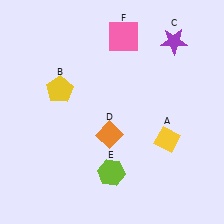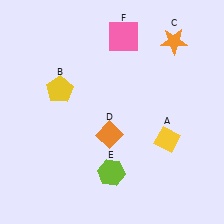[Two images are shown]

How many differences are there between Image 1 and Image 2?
There is 1 difference between the two images.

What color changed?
The star (C) changed from purple in Image 1 to orange in Image 2.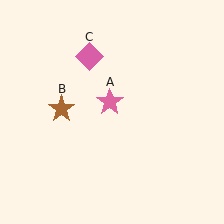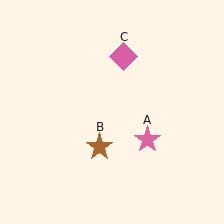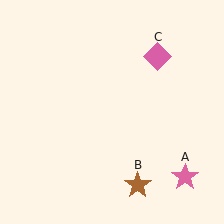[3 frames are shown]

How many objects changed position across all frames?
3 objects changed position: pink star (object A), brown star (object B), pink diamond (object C).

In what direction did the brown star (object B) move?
The brown star (object B) moved down and to the right.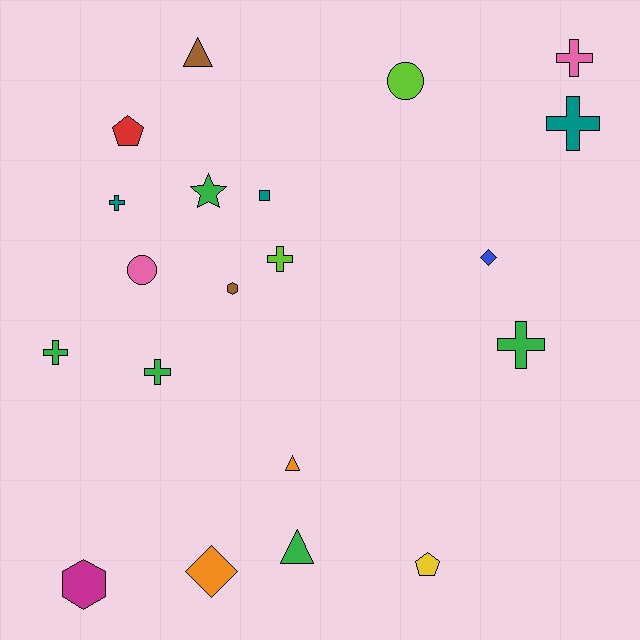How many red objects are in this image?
There is 1 red object.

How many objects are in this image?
There are 20 objects.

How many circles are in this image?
There are 2 circles.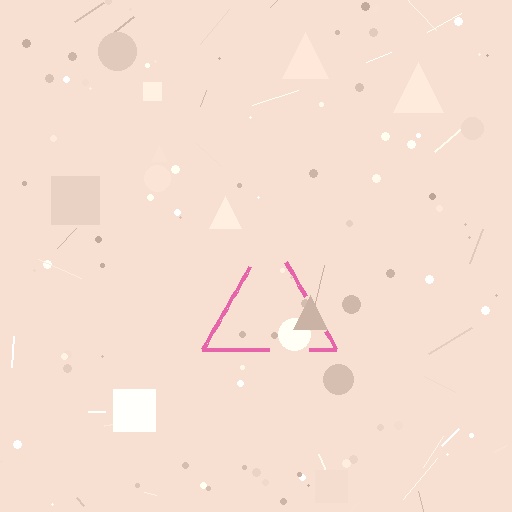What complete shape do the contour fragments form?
The contour fragments form a triangle.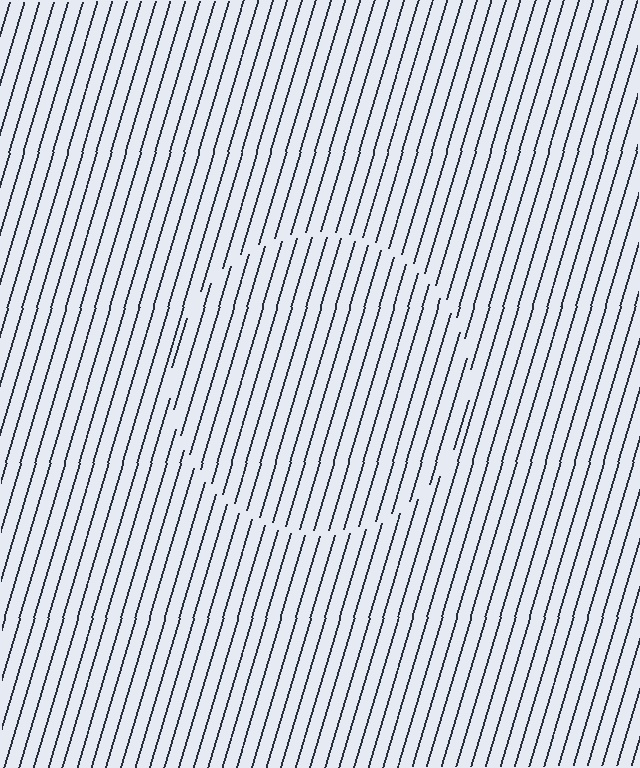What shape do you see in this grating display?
An illusory circle. The interior of the shape contains the same grating, shifted by half a period — the contour is defined by the phase discontinuity where line-ends from the inner and outer gratings abut.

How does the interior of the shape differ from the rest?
The interior of the shape contains the same grating, shifted by half a period — the contour is defined by the phase discontinuity where line-ends from the inner and outer gratings abut.